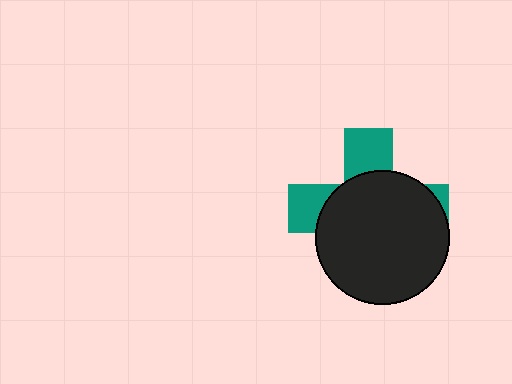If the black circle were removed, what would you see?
You would see the complete teal cross.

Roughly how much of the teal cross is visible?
A small part of it is visible (roughly 33%).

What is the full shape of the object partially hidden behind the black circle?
The partially hidden object is a teal cross.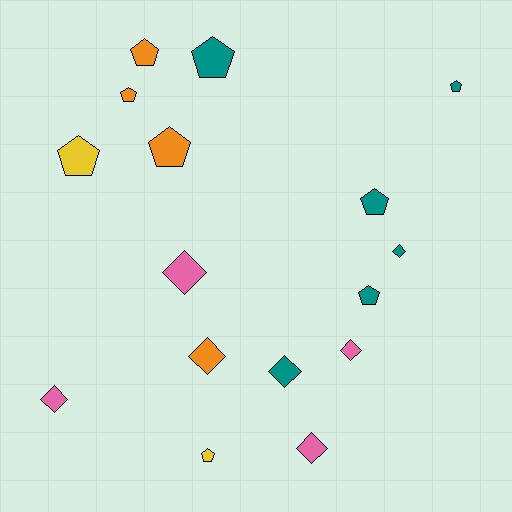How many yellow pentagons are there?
There are 2 yellow pentagons.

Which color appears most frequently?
Teal, with 6 objects.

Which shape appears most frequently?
Pentagon, with 9 objects.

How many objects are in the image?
There are 16 objects.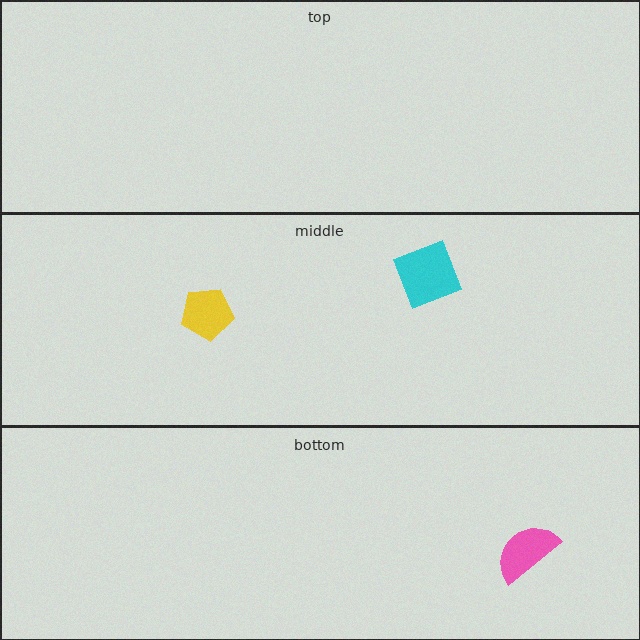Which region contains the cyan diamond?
The middle region.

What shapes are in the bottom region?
The pink semicircle.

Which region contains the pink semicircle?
The bottom region.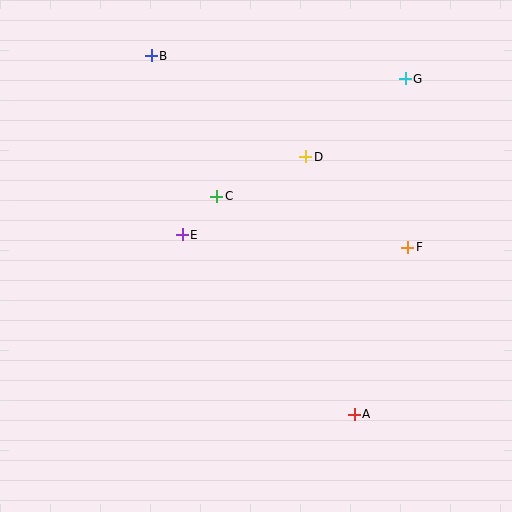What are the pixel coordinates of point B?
Point B is at (151, 56).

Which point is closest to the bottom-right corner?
Point A is closest to the bottom-right corner.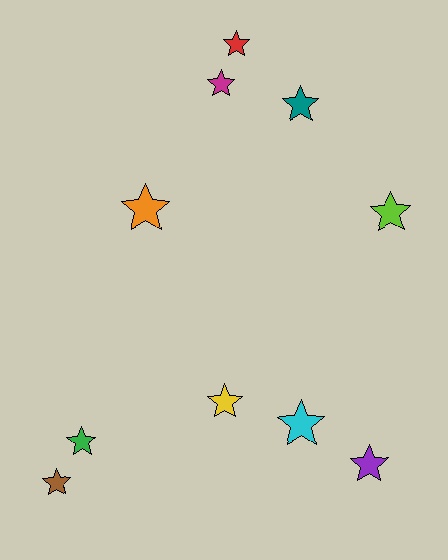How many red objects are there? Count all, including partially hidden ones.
There is 1 red object.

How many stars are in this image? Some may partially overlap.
There are 10 stars.